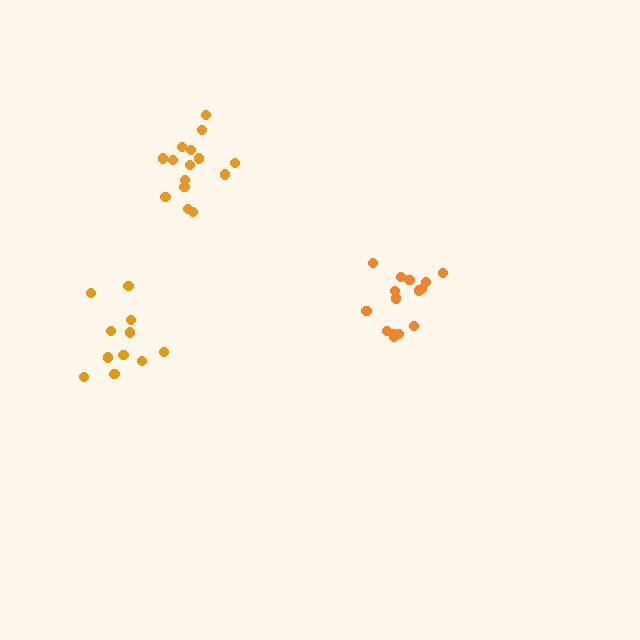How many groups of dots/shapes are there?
There are 3 groups.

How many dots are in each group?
Group 1: 15 dots, Group 2: 15 dots, Group 3: 11 dots (41 total).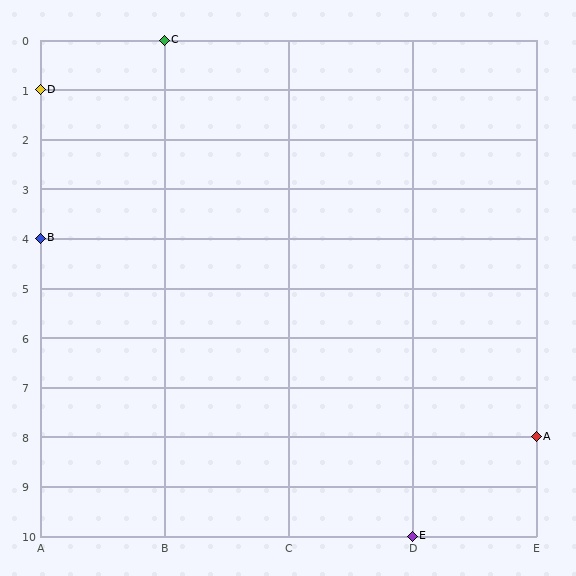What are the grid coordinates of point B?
Point B is at grid coordinates (A, 4).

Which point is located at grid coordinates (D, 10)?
Point E is at (D, 10).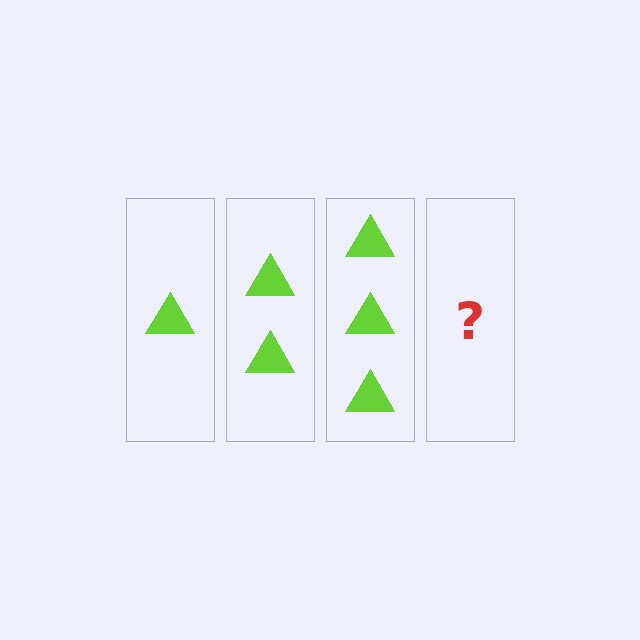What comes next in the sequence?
The next element should be 4 triangles.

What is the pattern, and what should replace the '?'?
The pattern is that each step adds one more triangle. The '?' should be 4 triangles.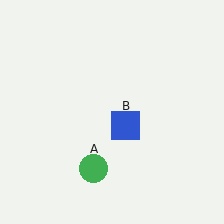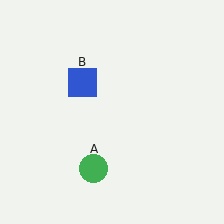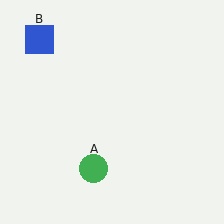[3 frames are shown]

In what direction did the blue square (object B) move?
The blue square (object B) moved up and to the left.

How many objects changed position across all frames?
1 object changed position: blue square (object B).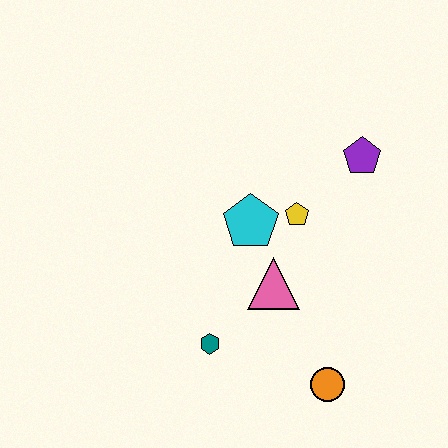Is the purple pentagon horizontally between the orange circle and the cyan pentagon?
No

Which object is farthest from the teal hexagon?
The purple pentagon is farthest from the teal hexagon.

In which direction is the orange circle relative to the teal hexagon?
The orange circle is to the right of the teal hexagon.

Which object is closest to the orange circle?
The pink triangle is closest to the orange circle.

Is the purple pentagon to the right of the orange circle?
Yes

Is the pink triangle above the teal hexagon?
Yes